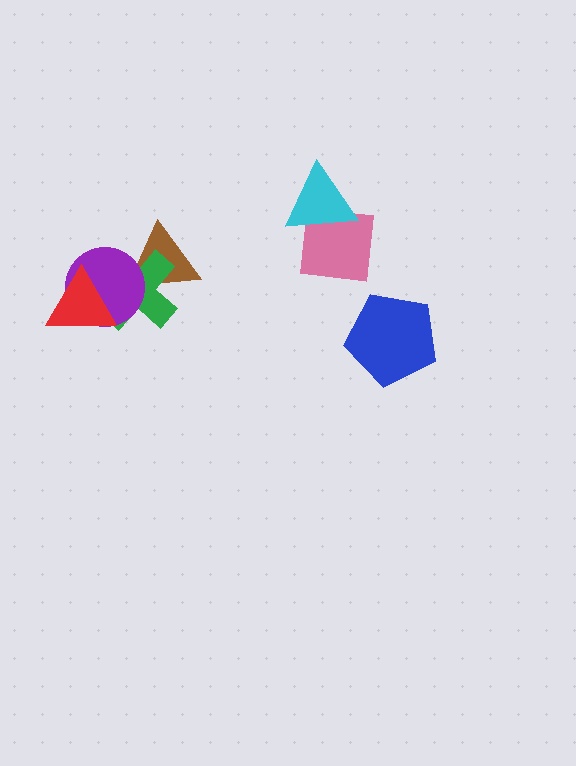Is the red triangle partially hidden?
No, no other shape covers it.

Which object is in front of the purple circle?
The red triangle is in front of the purple circle.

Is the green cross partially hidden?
Yes, it is partially covered by another shape.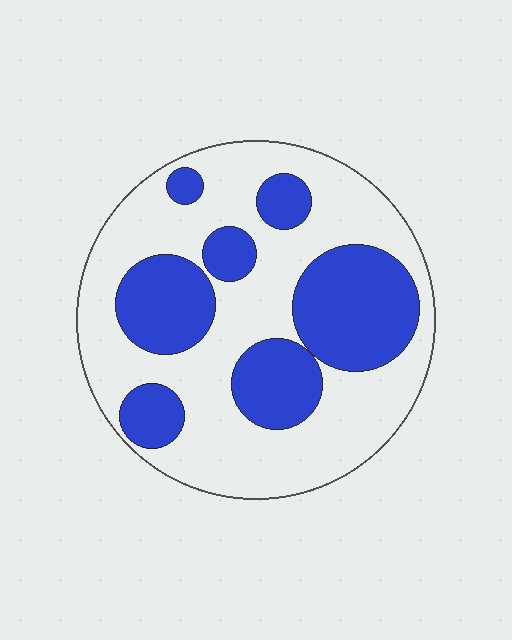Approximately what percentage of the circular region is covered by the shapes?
Approximately 35%.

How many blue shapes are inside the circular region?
7.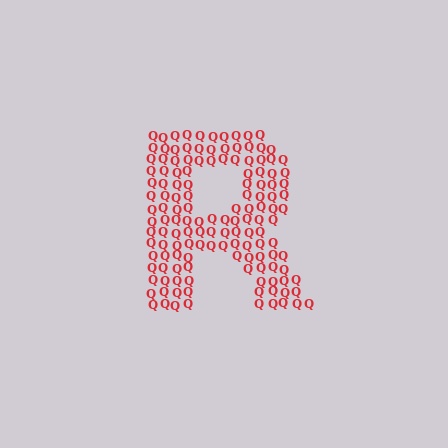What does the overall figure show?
The overall figure shows the letter R.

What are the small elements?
The small elements are letter Q's.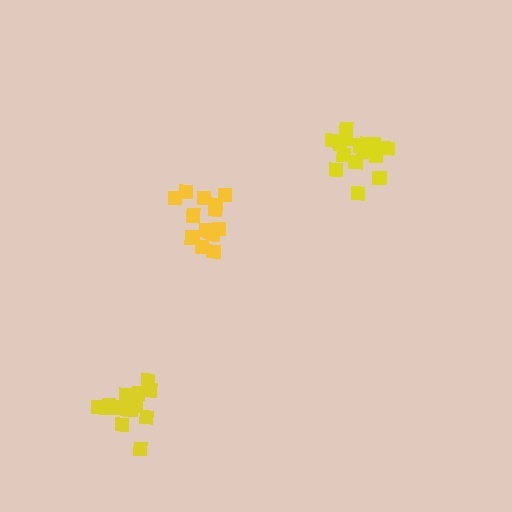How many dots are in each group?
Group 1: 16 dots, Group 2: 15 dots, Group 3: 17 dots (48 total).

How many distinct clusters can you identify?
There are 3 distinct clusters.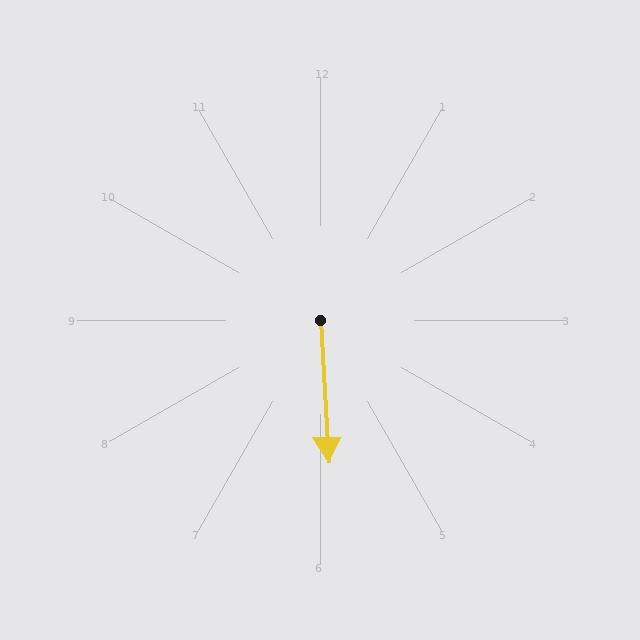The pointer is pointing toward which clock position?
Roughly 6 o'clock.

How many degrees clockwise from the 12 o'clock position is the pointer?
Approximately 177 degrees.